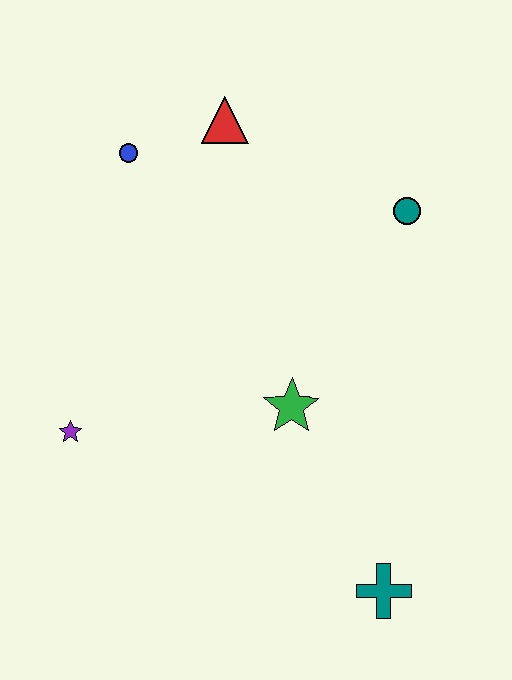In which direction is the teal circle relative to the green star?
The teal circle is above the green star.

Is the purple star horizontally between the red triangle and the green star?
No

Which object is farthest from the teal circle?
The purple star is farthest from the teal circle.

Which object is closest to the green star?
The teal cross is closest to the green star.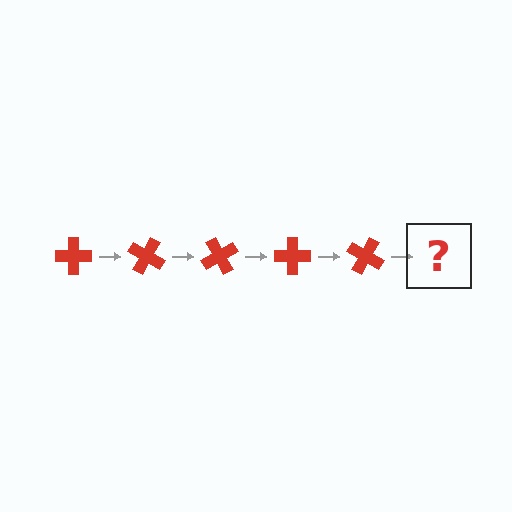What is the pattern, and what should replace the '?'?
The pattern is that the cross rotates 30 degrees each step. The '?' should be a red cross rotated 150 degrees.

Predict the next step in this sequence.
The next step is a red cross rotated 150 degrees.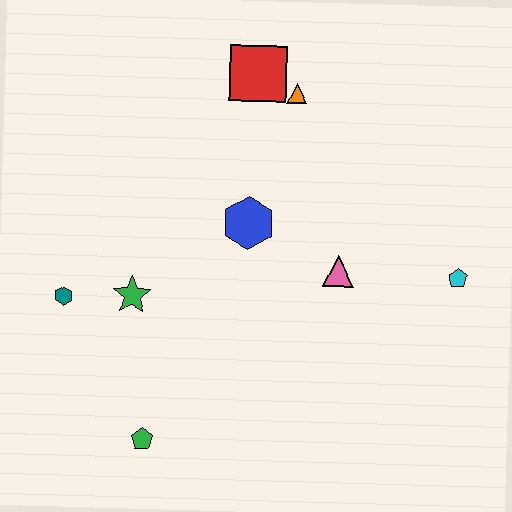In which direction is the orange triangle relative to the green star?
The orange triangle is above the green star.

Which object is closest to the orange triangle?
The red square is closest to the orange triangle.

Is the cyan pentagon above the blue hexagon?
No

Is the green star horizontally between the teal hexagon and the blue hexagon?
Yes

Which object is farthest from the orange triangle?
The green pentagon is farthest from the orange triangle.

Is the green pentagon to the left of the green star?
No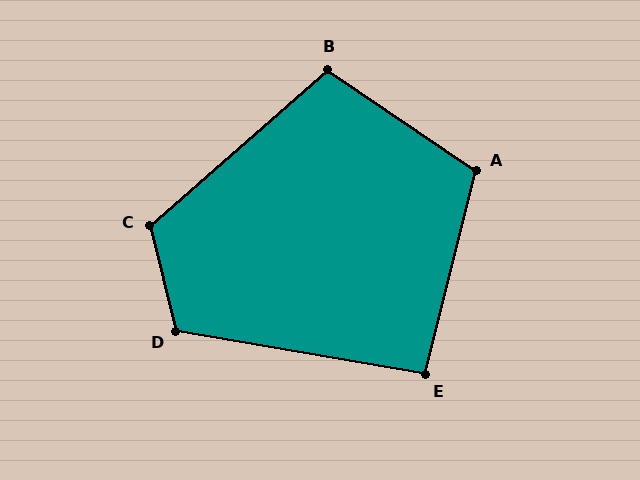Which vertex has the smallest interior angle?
E, at approximately 94 degrees.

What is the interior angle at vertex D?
Approximately 113 degrees (obtuse).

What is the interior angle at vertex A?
Approximately 110 degrees (obtuse).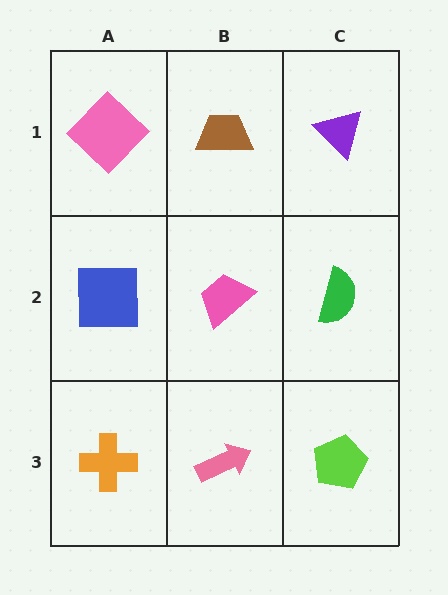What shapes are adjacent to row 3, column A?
A blue square (row 2, column A), a pink arrow (row 3, column B).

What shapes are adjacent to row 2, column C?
A purple triangle (row 1, column C), a lime pentagon (row 3, column C), a pink trapezoid (row 2, column B).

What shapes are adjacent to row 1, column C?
A green semicircle (row 2, column C), a brown trapezoid (row 1, column B).